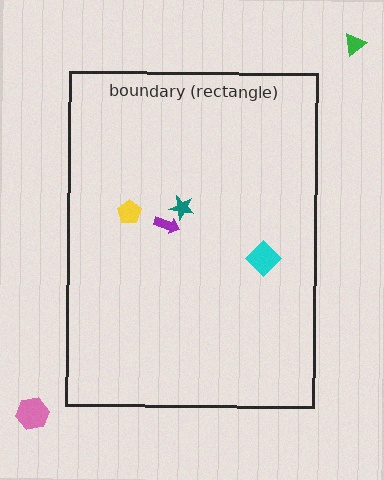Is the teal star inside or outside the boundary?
Inside.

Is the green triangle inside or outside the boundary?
Outside.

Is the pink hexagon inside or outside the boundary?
Outside.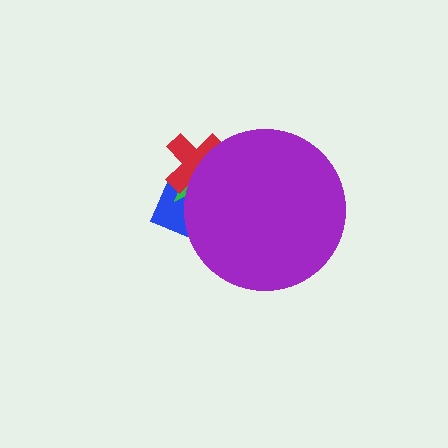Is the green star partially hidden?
Yes, the green star is partially hidden behind the purple circle.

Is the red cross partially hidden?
Yes, the red cross is partially hidden behind the purple circle.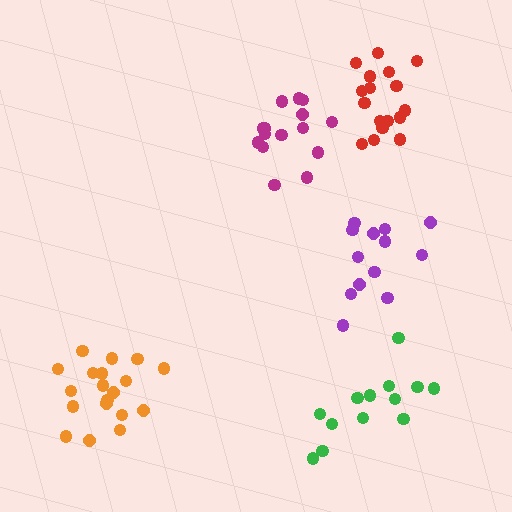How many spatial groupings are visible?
There are 5 spatial groupings.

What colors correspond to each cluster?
The clusters are colored: green, magenta, red, orange, purple.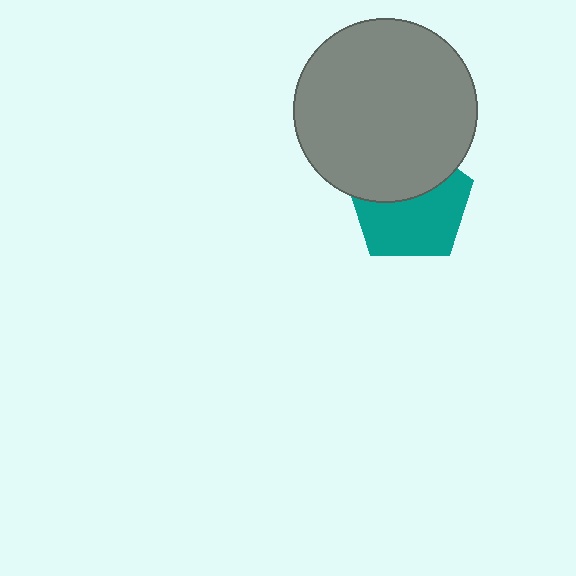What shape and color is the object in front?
The object in front is a gray circle.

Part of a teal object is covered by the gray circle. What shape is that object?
It is a pentagon.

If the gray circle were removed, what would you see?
You would see the complete teal pentagon.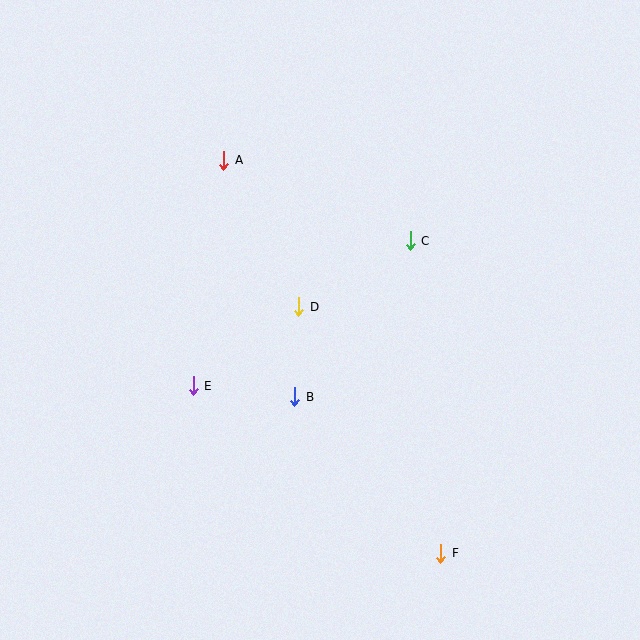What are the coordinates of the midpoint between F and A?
The midpoint between F and A is at (332, 357).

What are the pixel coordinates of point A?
Point A is at (224, 160).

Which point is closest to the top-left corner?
Point A is closest to the top-left corner.